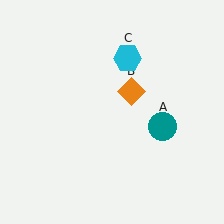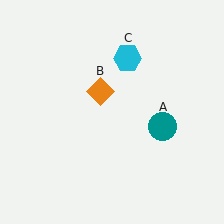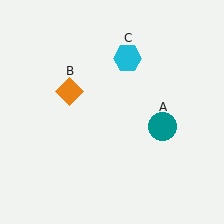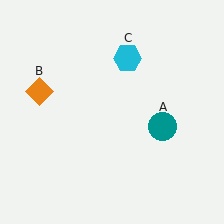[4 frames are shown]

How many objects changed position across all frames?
1 object changed position: orange diamond (object B).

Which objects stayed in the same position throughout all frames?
Teal circle (object A) and cyan hexagon (object C) remained stationary.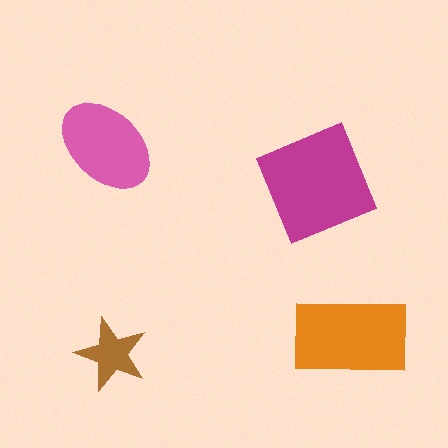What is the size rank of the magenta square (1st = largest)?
1st.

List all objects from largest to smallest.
The magenta square, the orange rectangle, the pink ellipse, the brown star.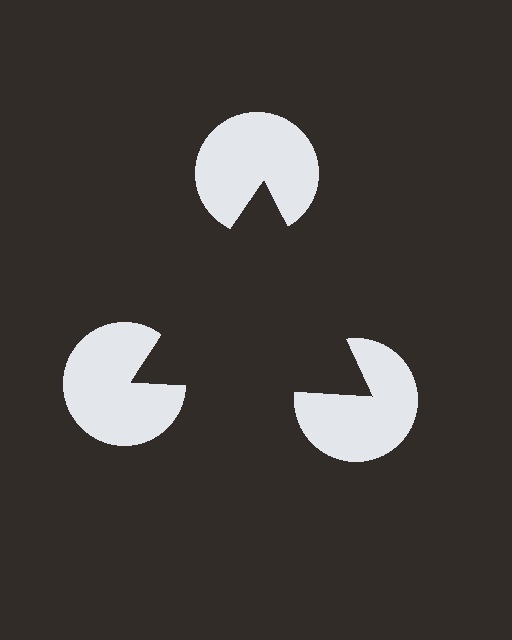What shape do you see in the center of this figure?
An illusory triangle — its edges are inferred from the aligned wedge cuts in the pac-man discs, not physically drawn.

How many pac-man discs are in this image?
There are 3 — one at each vertex of the illusory triangle.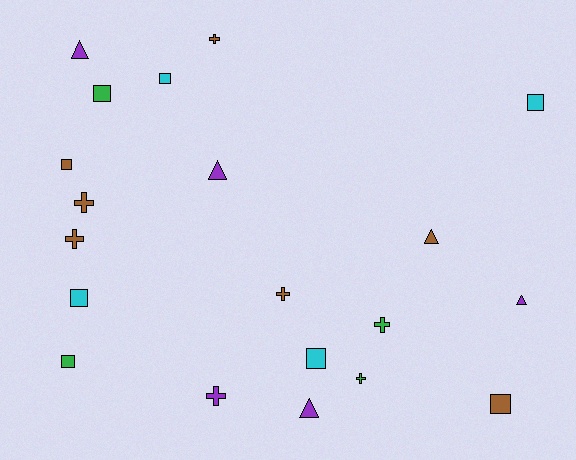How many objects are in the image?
There are 20 objects.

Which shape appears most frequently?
Square, with 8 objects.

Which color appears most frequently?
Brown, with 7 objects.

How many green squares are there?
There are 2 green squares.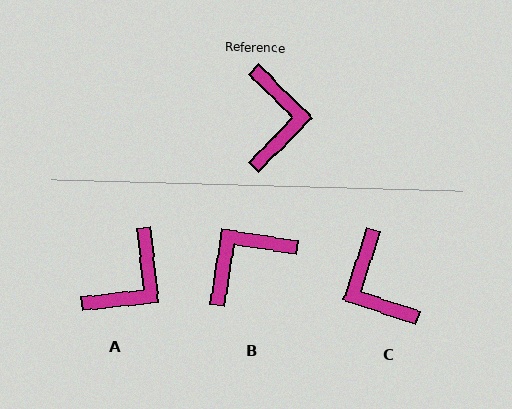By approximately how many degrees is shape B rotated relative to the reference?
Approximately 126 degrees counter-clockwise.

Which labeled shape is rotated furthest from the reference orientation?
C, about 154 degrees away.